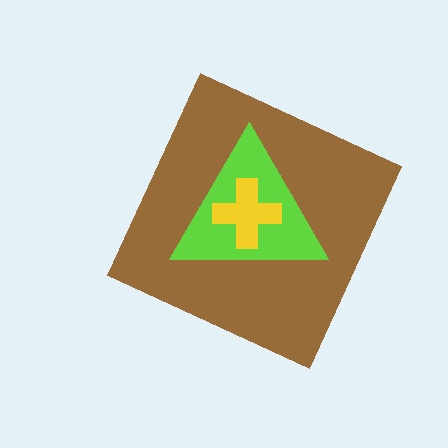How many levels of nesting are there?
3.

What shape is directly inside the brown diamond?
The lime triangle.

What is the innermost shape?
The yellow cross.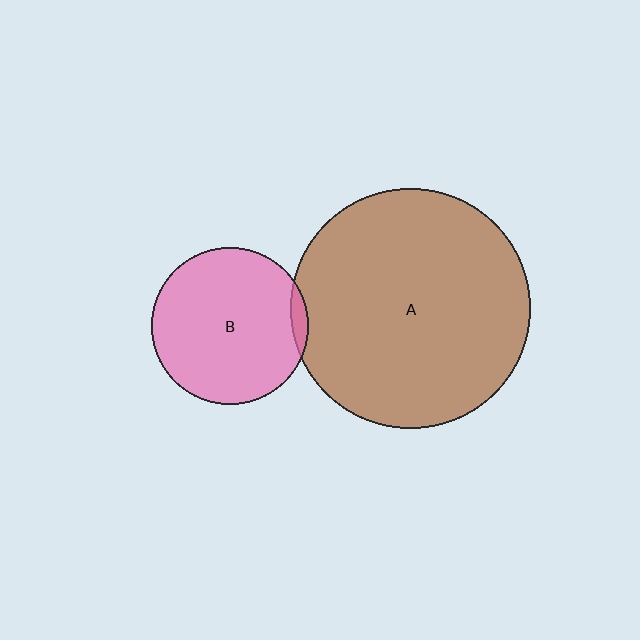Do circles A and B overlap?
Yes.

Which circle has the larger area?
Circle A (brown).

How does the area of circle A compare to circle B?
Approximately 2.3 times.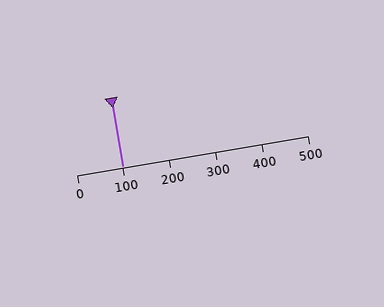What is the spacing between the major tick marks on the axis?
The major ticks are spaced 100 apart.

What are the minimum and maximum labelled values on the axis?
The axis runs from 0 to 500.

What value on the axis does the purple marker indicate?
The marker indicates approximately 100.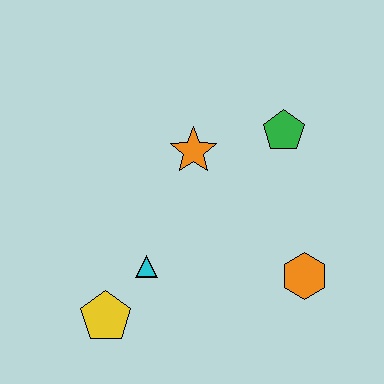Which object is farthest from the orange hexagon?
The yellow pentagon is farthest from the orange hexagon.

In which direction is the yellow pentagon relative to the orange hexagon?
The yellow pentagon is to the left of the orange hexagon.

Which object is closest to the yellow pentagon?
The cyan triangle is closest to the yellow pentagon.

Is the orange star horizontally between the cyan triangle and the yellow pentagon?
No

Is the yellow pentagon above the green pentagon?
No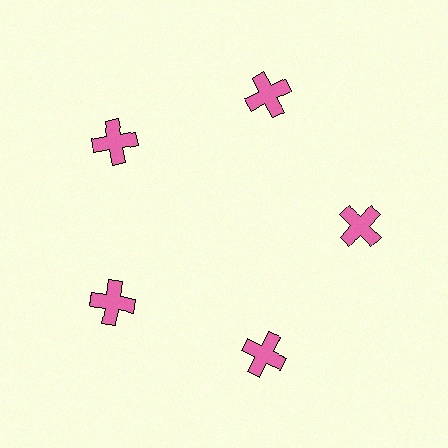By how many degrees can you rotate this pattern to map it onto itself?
The pattern maps onto itself every 72 degrees of rotation.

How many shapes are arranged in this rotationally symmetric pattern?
There are 5 shapes, arranged in 5 groups of 1.